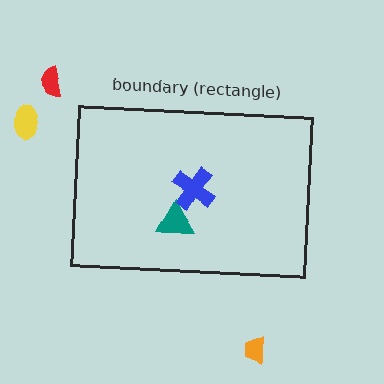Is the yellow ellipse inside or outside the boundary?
Outside.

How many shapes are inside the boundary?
2 inside, 3 outside.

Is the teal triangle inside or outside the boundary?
Inside.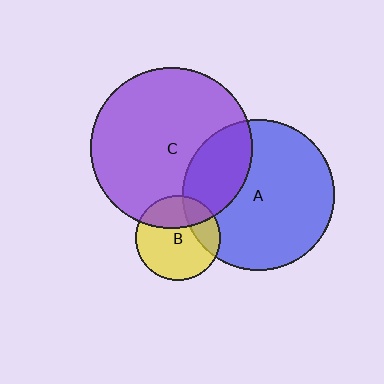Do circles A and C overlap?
Yes.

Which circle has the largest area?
Circle C (purple).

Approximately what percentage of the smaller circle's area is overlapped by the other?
Approximately 25%.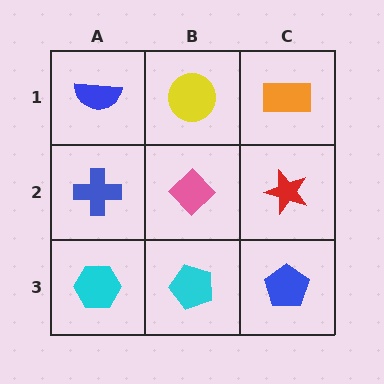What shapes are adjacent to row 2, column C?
An orange rectangle (row 1, column C), a blue pentagon (row 3, column C), a pink diamond (row 2, column B).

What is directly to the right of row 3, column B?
A blue pentagon.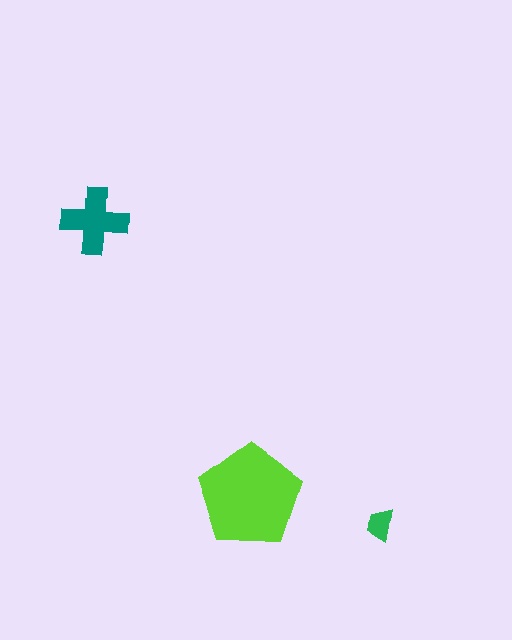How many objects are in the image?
There are 3 objects in the image.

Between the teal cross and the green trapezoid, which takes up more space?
The teal cross.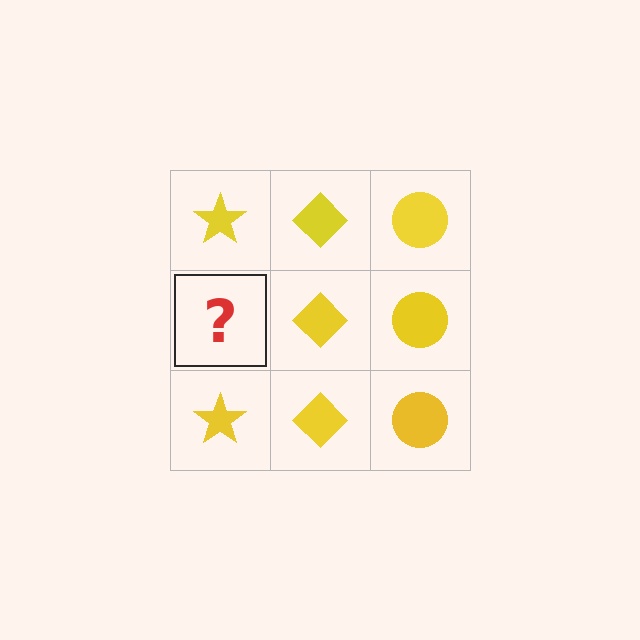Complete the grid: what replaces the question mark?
The question mark should be replaced with a yellow star.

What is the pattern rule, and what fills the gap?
The rule is that each column has a consistent shape. The gap should be filled with a yellow star.